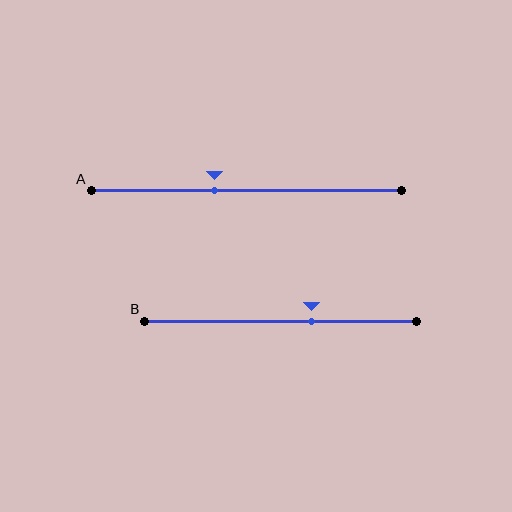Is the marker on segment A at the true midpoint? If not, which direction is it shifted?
No, the marker on segment A is shifted to the left by about 10% of the segment length.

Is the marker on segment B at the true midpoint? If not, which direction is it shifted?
No, the marker on segment B is shifted to the right by about 11% of the segment length.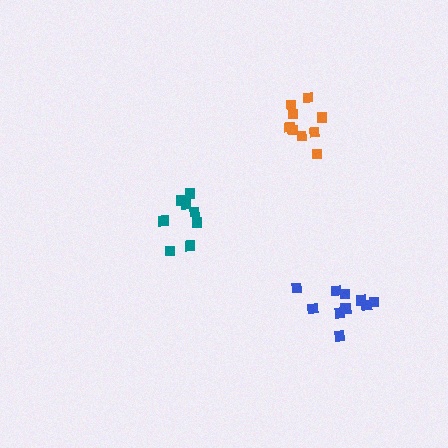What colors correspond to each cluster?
The clusters are colored: blue, teal, orange.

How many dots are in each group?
Group 1: 10 dots, Group 2: 8 dots, Group 3: 9 dots (27 total).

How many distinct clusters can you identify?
There are 3 distinct clusters.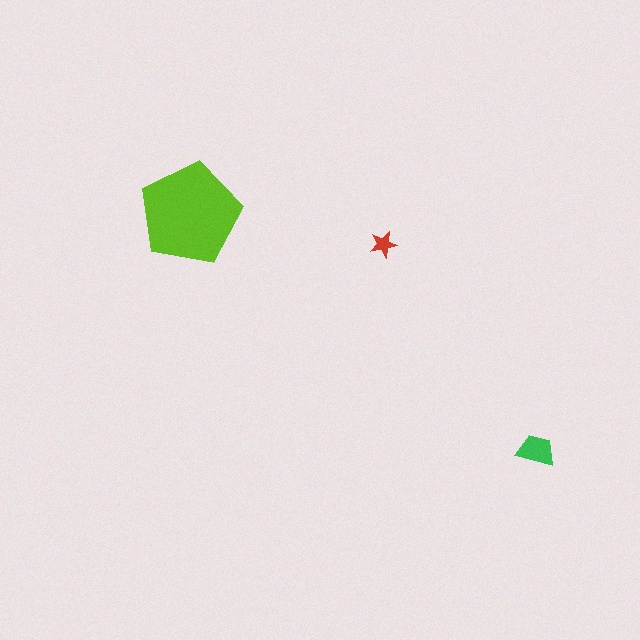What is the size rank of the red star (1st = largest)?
3rd.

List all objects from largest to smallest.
The lime pentagon, the green trapezoid, the red star.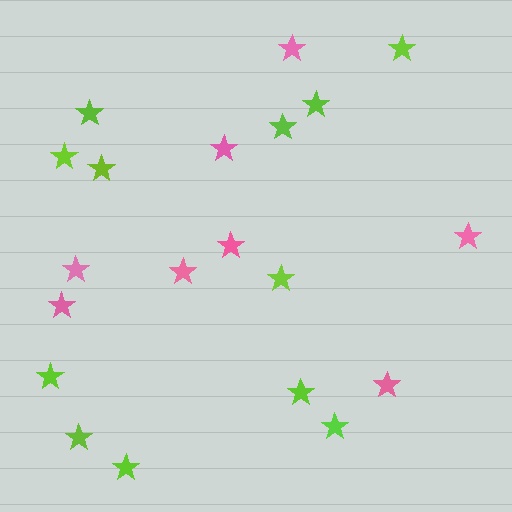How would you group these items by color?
There are 2 groups: one group of pink stars (8) and one group of lime stars (12).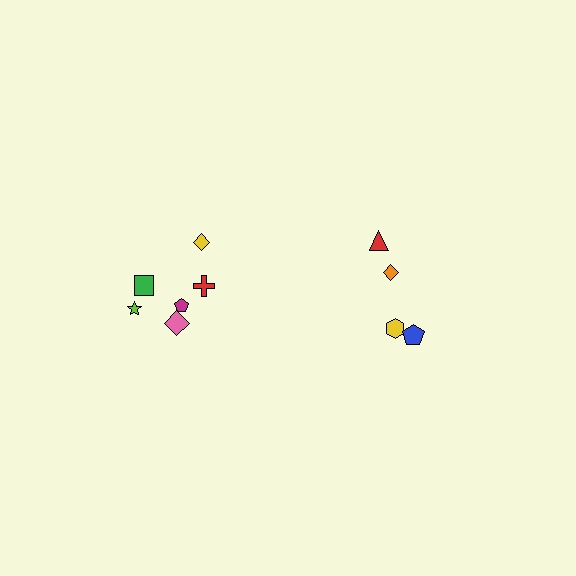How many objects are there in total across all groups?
There are 10 objects.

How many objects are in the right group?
There are 4 objects.